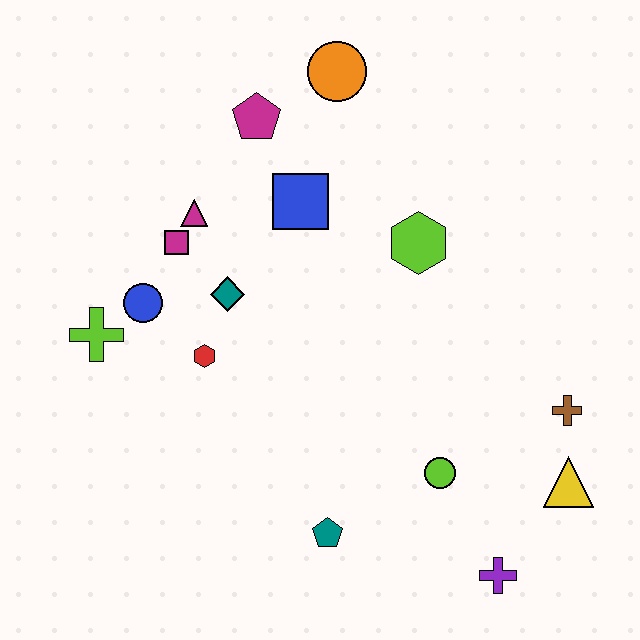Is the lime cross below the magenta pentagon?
Yes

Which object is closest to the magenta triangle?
The magenta square is closest to the magenta triangle.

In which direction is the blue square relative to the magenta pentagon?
The blue square is below the magenta pentagon.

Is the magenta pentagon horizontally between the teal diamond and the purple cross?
Yes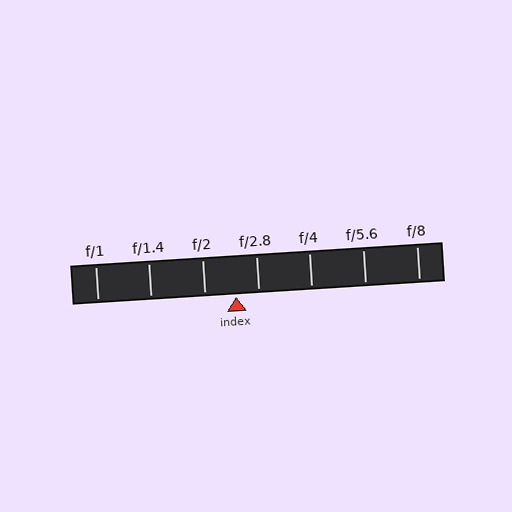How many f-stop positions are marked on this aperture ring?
There are 7 f-stop positions marked.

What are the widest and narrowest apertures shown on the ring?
The widest aperture shown is f/1 and the narrowest is f/8.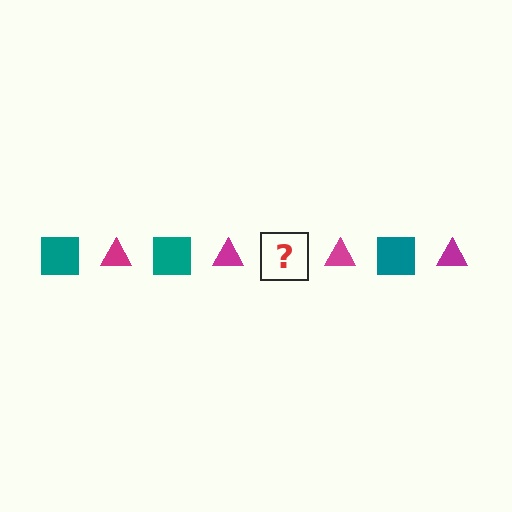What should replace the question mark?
The question mark should be replaced with a teal square.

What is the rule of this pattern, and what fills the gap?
The rule is that the pattern alternates between teal square and magenta triangle. The gap should be filled with a teal square.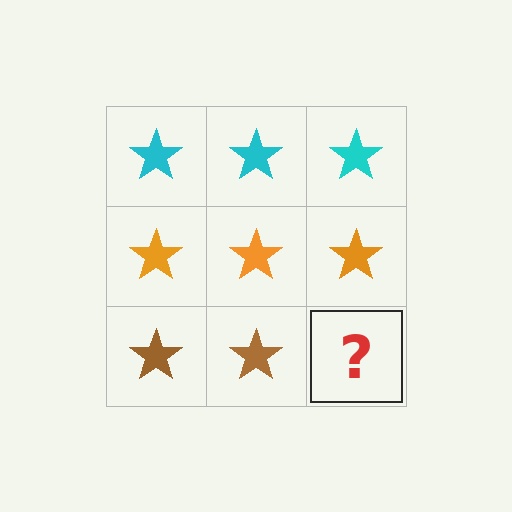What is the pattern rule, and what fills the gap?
The rule is that each row has a consistent color. The gap should be filled with a brown star.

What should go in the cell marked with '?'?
The missing cell should contain a brown star.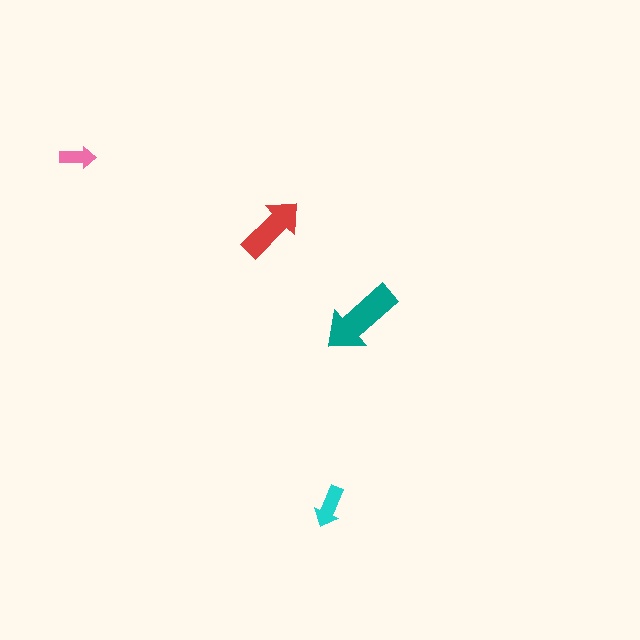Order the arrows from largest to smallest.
the teal one, the red one, the cyan one, the pink one.